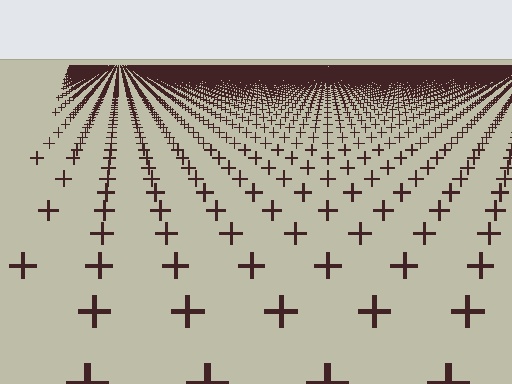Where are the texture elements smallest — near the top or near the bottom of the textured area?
Near the top.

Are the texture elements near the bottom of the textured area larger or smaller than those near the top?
Larger. Near the bottom, elements are closer to the viewer and appear at a bigger on-screen size.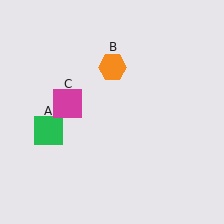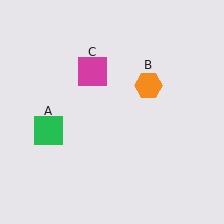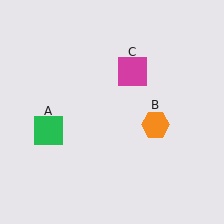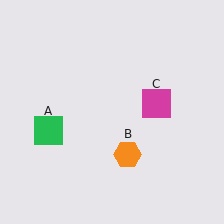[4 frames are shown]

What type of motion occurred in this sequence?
The orange hexagon (object B), magenta square (object C) rotated clockwise around the center of the scene.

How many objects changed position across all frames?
2 objects changed position: orange hexagon (object B), magenta square (object C).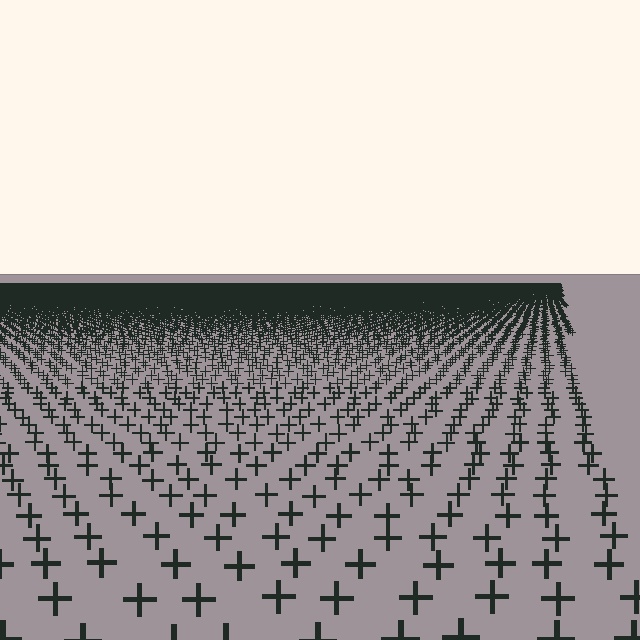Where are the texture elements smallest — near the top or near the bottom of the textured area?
Near the top.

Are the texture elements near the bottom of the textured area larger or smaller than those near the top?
Larger. Near the bottom, elements are closer to the viewer and appear at a bigger on-screen size.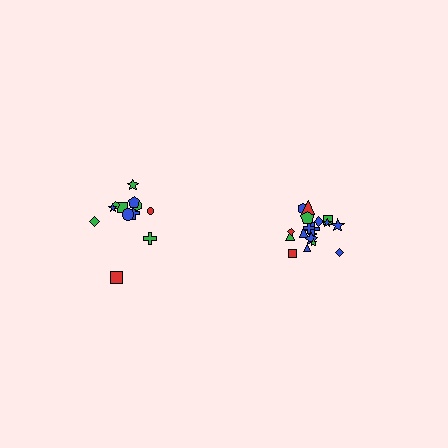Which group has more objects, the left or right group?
The right group.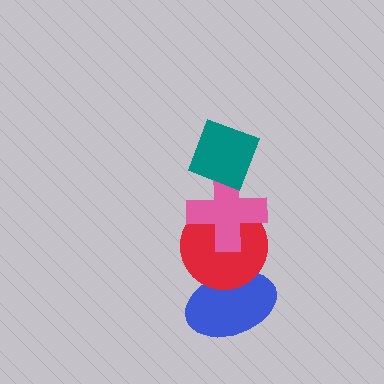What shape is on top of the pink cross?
The teal diamond is on top of the pink cross.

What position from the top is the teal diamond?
The teal diamond is 1st from the top.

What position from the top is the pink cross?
The pink cross is 2nd from the top.